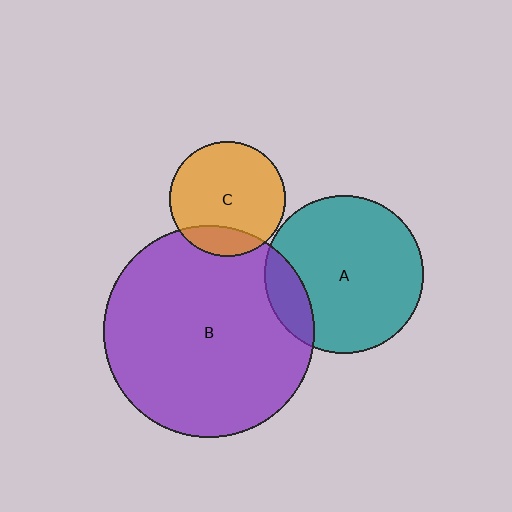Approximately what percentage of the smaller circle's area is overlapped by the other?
Approximately 15%.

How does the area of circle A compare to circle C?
Approximately 1.9 times.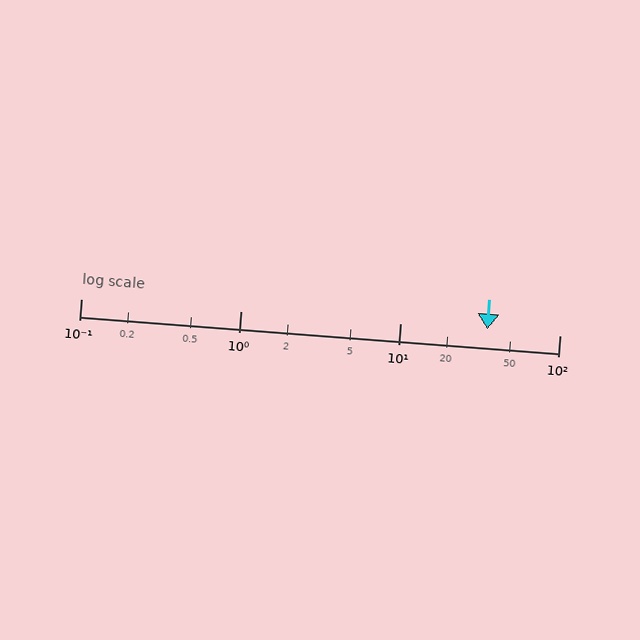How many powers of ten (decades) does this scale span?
The scale spans 3 decades, from 0.1 to 100.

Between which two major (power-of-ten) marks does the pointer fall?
The pointer is between 10 and 100.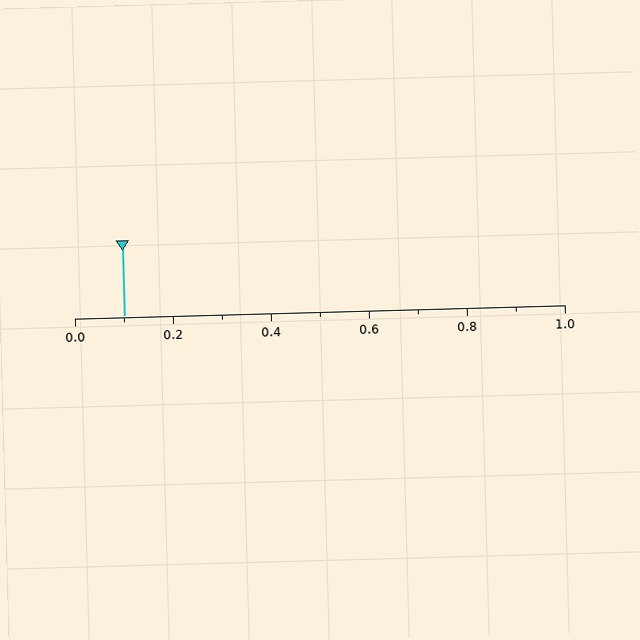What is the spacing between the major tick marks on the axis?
The major ticks are spaced 0.2 apart.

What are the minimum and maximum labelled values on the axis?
The axis runs from 0.0 to 1.0.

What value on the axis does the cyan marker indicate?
The marker indicates approximately 0.1.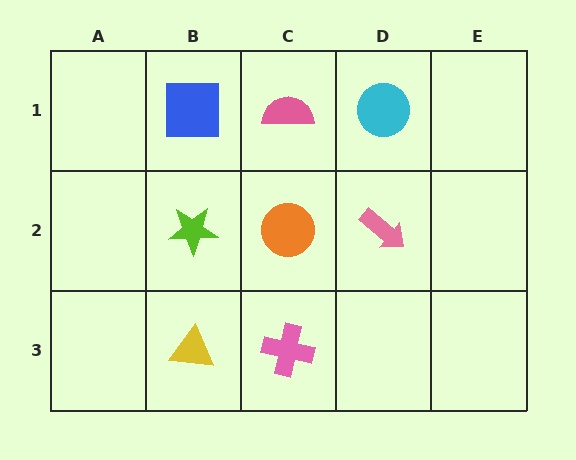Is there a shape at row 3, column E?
No, that cell is empty.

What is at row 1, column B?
A blue square.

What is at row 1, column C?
A pink semicircle.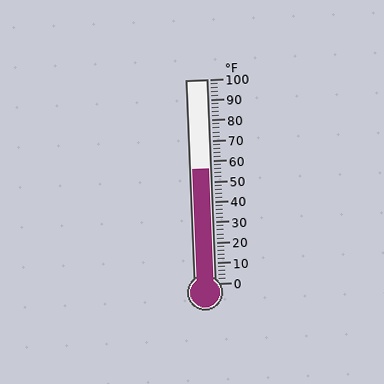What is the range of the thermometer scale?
The thermometer scale ranges from 0°F to 100°F.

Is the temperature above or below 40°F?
The temperature is above 40°F.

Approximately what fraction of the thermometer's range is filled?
The thermometer is filled to approximately 55% of its range.